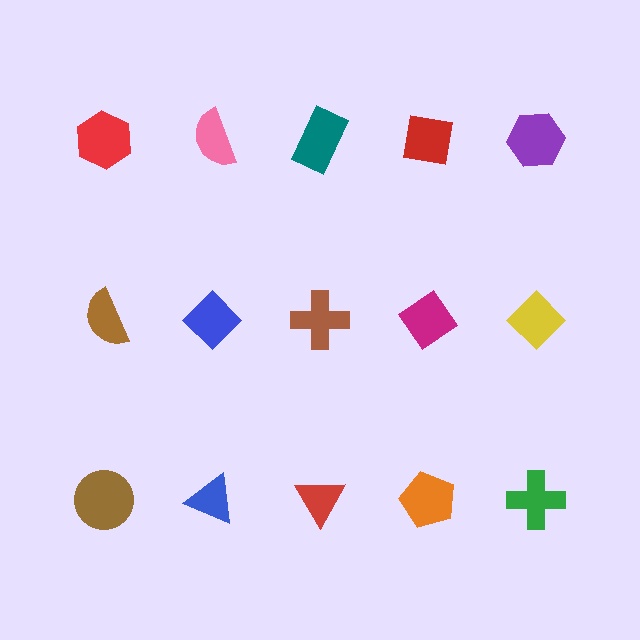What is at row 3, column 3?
A red triangle.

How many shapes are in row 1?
5 shapes.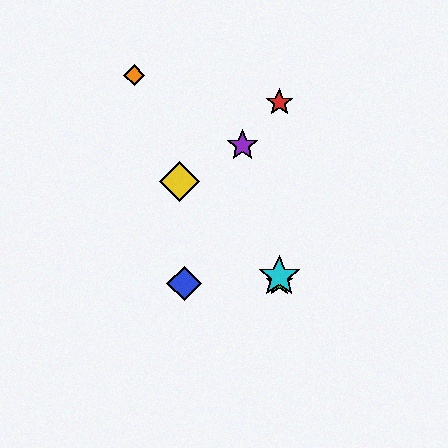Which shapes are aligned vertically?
The red star, the green star, the cyan star are aligned vertically.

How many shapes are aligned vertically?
3 shapes (the red star, the green star, the cyan star) are aligned vertically.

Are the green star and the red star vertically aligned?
Yes, both are at x≈279.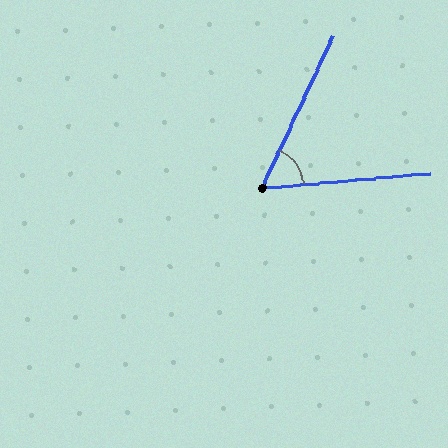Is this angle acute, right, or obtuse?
It is acute.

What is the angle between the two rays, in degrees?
Approximately 60 degrees.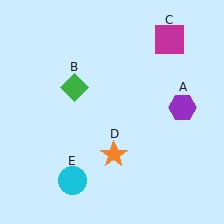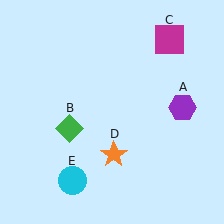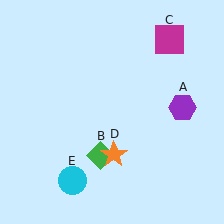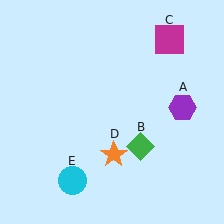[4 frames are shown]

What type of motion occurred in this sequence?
The green diamond (object B) rotated counterclockwise around the center of the scene.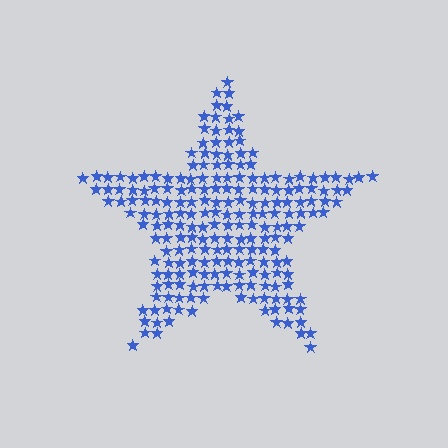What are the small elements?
The small elements are stars.